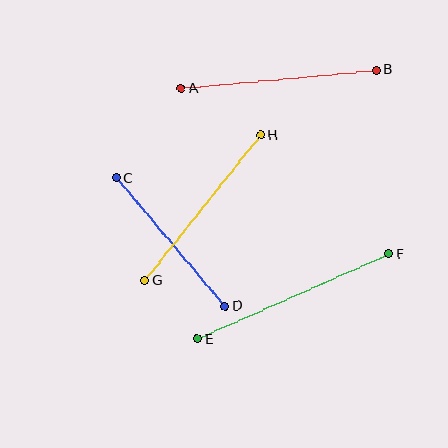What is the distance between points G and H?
The distance is approximately 186 pixels.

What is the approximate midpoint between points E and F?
The midpoint is at approximately (293, 297) pixels.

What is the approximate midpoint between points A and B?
The midpoint is at approximately (279, 79) pixels.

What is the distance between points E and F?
The distance is approximately 210 pixels.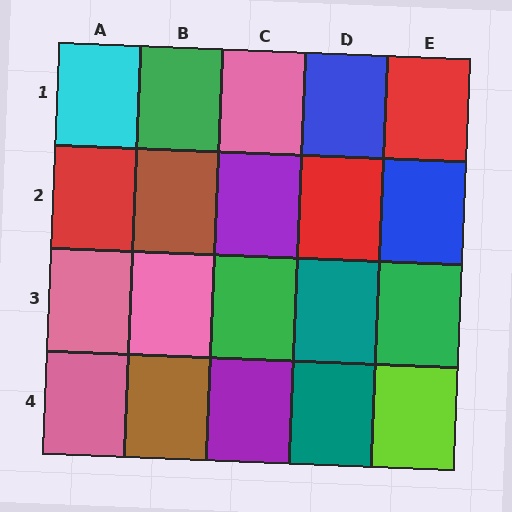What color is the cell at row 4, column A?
Pink.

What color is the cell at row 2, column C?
Purple.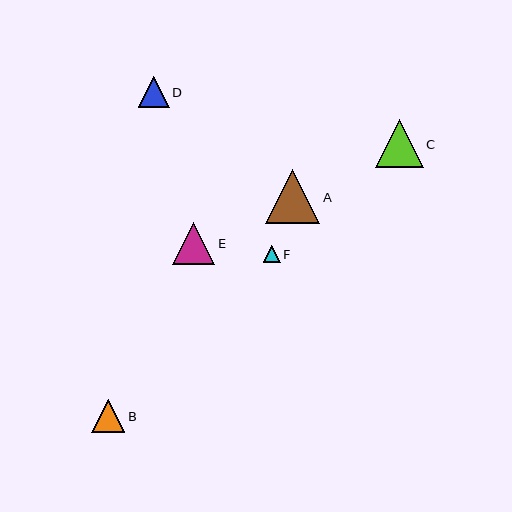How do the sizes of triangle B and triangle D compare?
Triangle B and triangle D are approximately the same size.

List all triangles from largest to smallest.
From largest to smallest: A, C, E, B, D, F.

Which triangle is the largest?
Triangle A is the largest with a size of approximately 54 pixels.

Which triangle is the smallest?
Triangle F is the smallest with a size of approximately 17 pixels.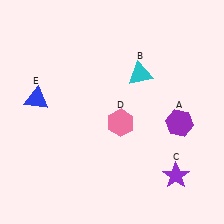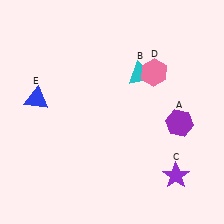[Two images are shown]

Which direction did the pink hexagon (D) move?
The pink hexagon (D) moved up.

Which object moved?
The pink hexagon (D) moved up.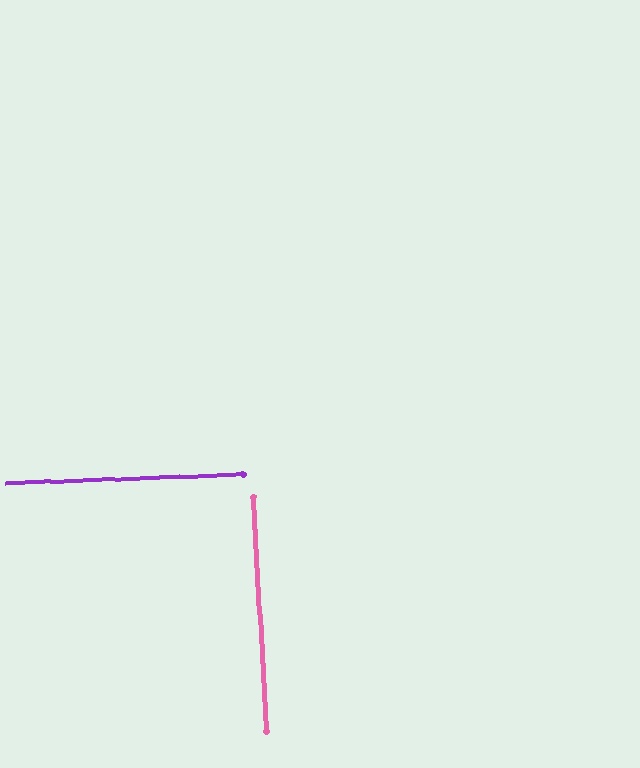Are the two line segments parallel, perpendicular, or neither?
Perpendicular — they meet at approximately 89°.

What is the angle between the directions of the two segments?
Approximately 89 degrees.